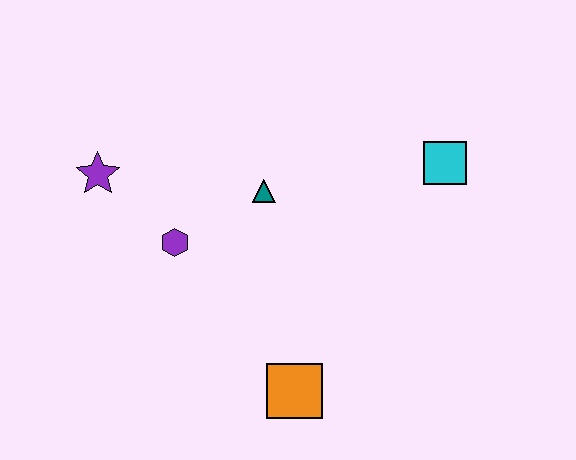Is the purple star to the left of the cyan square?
Yes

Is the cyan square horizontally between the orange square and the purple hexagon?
No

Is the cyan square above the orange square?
Yes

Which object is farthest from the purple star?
The cyan square is farthest from the purple star.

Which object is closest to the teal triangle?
The purple hexagon is closest to the teal triangle.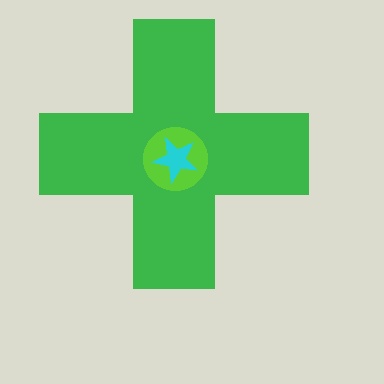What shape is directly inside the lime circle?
The cyan star.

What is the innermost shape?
The cyan star.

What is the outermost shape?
The green cross.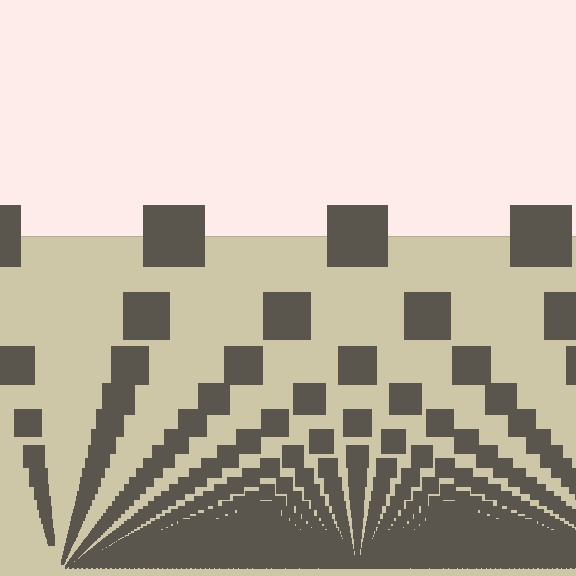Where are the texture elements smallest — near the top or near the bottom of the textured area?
Near the bottom.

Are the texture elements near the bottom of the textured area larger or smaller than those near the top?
Smaller. The gradient is inverted — elements near the bottom are smaller and denser.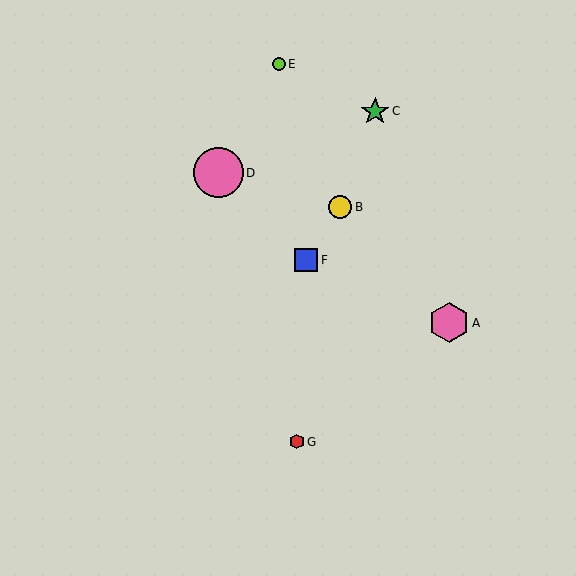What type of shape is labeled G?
Shape G is a red hexagon.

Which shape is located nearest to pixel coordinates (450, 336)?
The pink hexagon (labeled A) at (449, 323) is nearest to that location.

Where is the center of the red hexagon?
The center of the red hexagon is at (297, 442).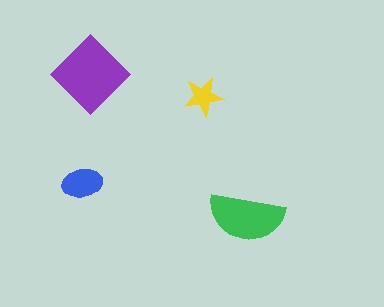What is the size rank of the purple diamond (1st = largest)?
1st.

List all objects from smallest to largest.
The yellow star, the blue ellipse, the green semicircle, the purple diamond.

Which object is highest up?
The purple diamond is topmost.